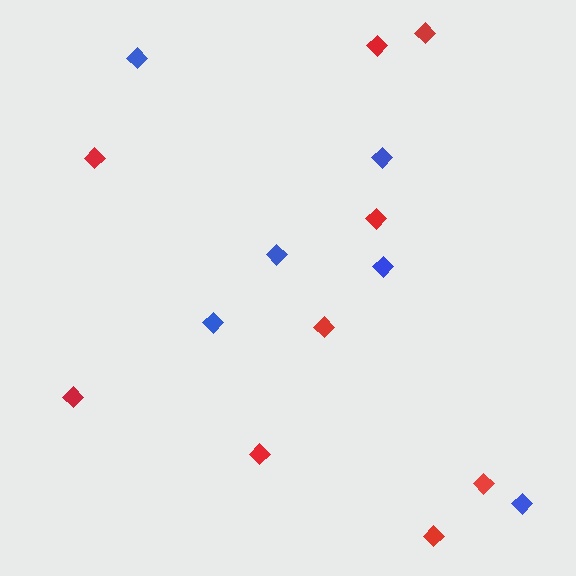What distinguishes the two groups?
There are 2 groups: one group of red diamonds (9) and one group of blue diamonds (6).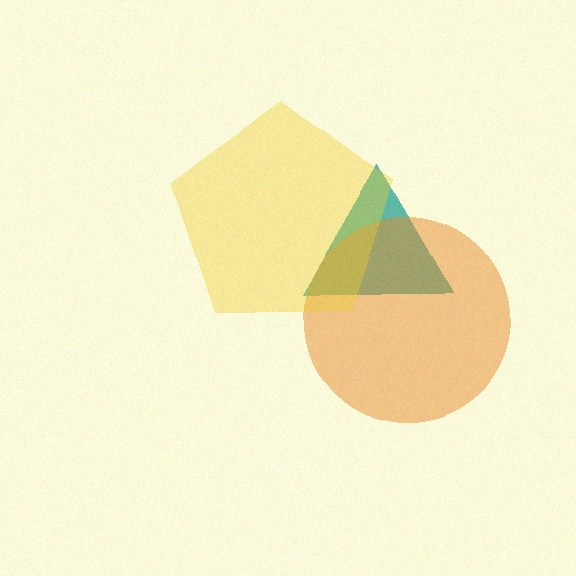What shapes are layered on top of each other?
The layered shapes are: a teal triangle, an orange circle, a yellow pentagon.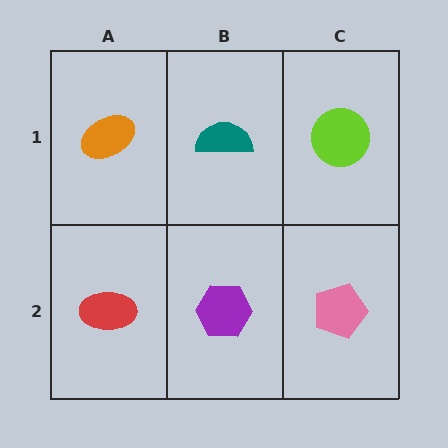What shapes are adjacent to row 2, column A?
An orange ellipse (row 1, column A), a purple hexagon (row 2, column B).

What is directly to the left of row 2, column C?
A purple hexagon.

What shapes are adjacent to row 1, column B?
A purple hexagon (row 2, column B), an orange ellipse (row 1, column A), a lime circle (row 1, column C).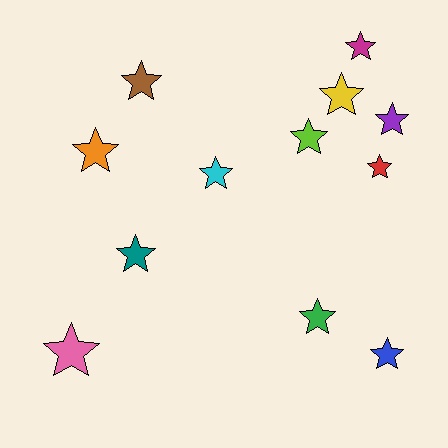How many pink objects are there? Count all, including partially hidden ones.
There is 1 pink object.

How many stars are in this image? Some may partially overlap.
There are 12 stars.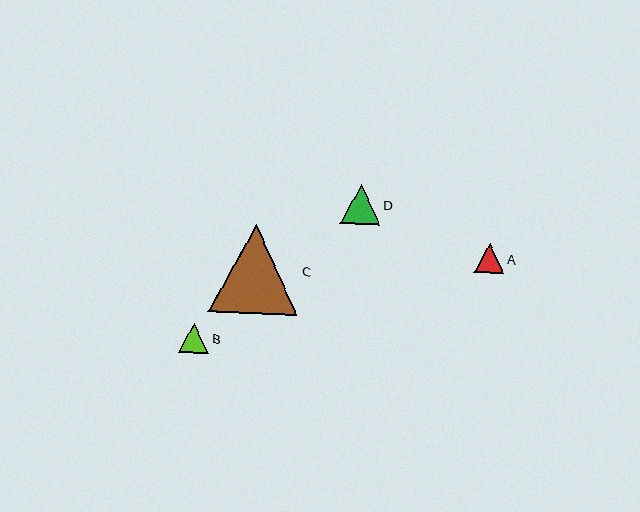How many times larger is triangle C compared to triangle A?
Triangle C is approximately 3.0 times the size of triangle A.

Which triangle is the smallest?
Triangle A is the smallest with a size of approximately 30 pixels.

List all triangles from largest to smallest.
From largest to smallest: C, D, B, A.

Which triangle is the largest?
Triangle C is the largest with a size of approximately 89 pixels.